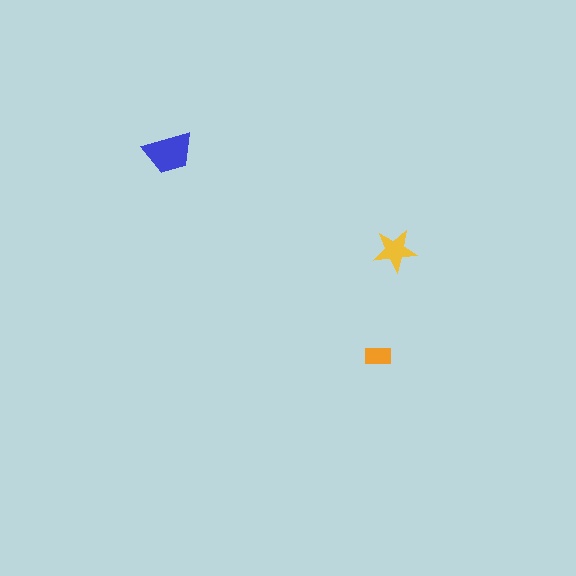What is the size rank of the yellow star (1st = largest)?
2nd.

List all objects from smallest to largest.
The orange rectangle, the yellow star, the blue trapezoid.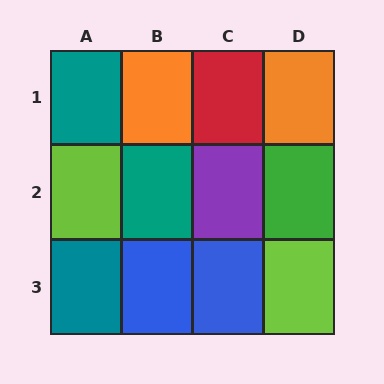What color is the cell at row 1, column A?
Teal.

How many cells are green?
1 cell is green.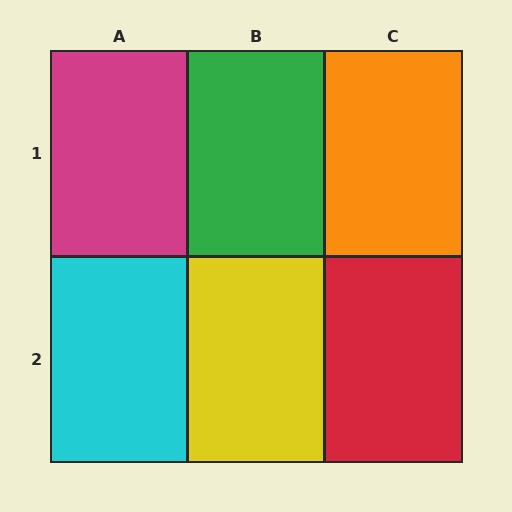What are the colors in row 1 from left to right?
Magenta, green, orange.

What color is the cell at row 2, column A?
Cyan.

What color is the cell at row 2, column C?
Red.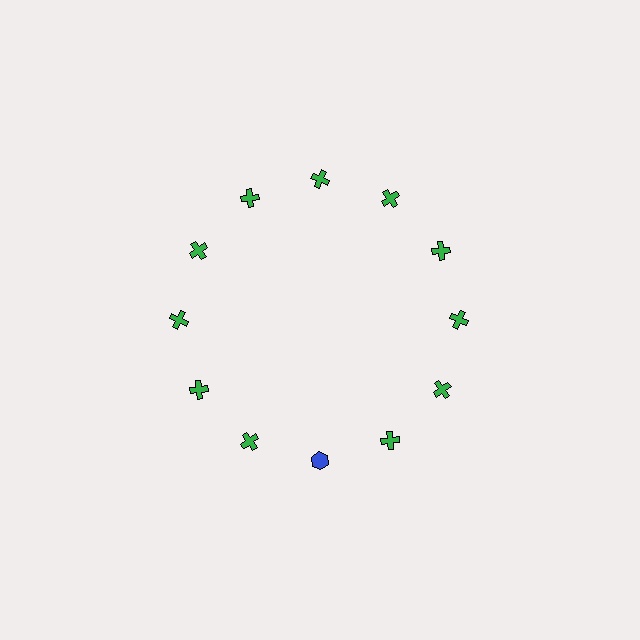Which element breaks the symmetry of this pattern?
The blue hexagon at roughly the 6 o'clock position breaks the symmetry. All other shapes are green crosses.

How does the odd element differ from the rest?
It differs in both color (blue instead of green) and shape (hexagon instead of cross).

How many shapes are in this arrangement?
There are 12 shapes arranged in a ring pattern.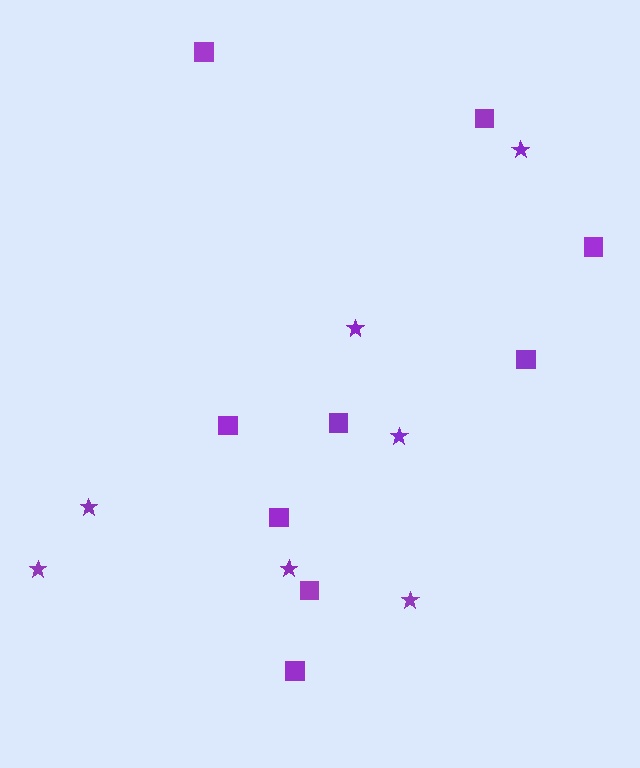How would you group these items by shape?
There are 2 groups: one group of squares (9) and one group of stars (7).